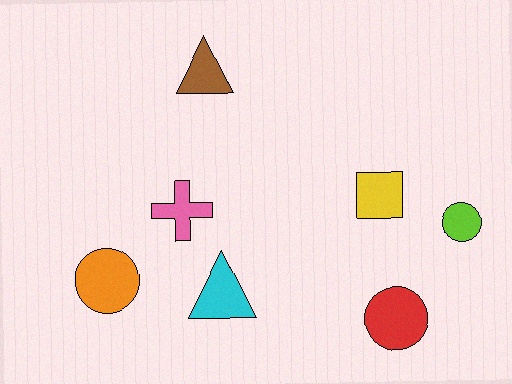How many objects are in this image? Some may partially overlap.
There are 7 objects.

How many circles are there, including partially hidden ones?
There are 3 circles.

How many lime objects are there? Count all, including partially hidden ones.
There is 1 lime object.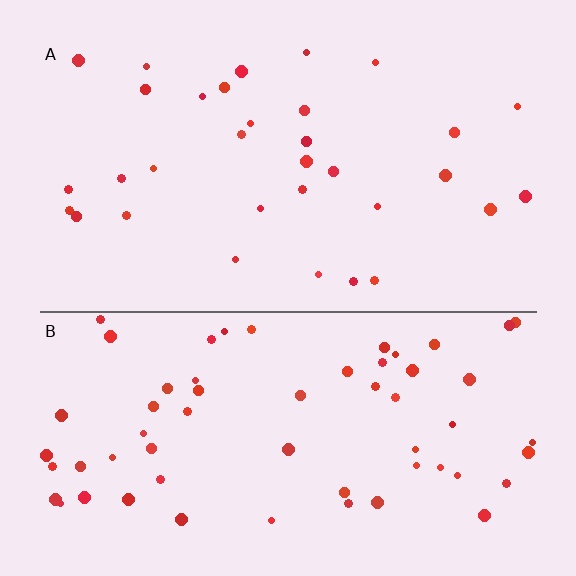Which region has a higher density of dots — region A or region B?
B (the bottom).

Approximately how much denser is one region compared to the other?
Approximately 1.9× — region B over region A.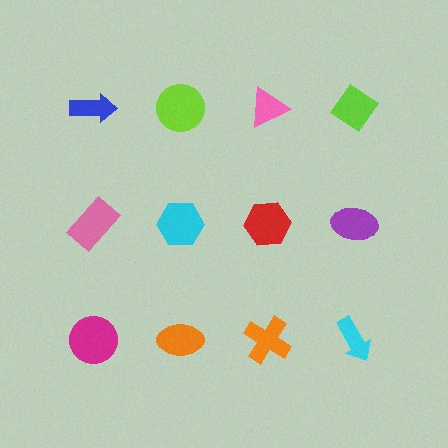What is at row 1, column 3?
A pink triangle.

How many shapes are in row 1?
4 shapes.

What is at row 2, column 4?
A purple ellipse.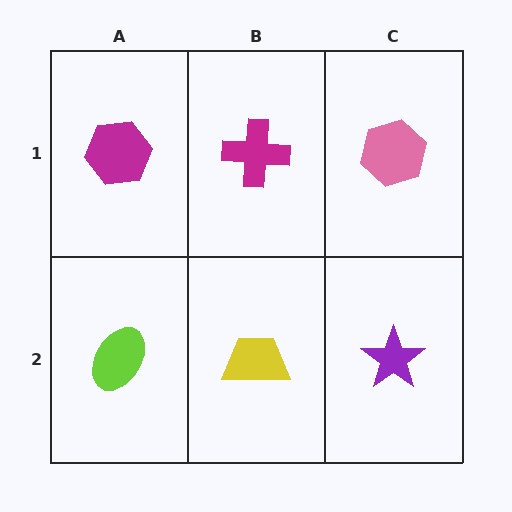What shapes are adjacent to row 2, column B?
A magenta cross (row 1, column B), a lime ellipse (row 2, column A), a purple star (row 2, column C).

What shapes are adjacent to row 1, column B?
A yellow trapezoid (row 2, column B), a magenta hexagon (row 1, column A), a pink hexagon (row 1, column C).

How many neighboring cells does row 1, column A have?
2.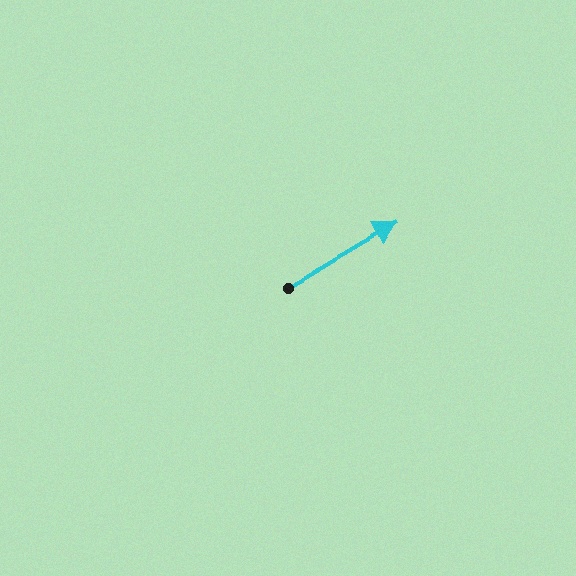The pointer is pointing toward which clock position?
Roughly 2 o'clock.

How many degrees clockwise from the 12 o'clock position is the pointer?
Approximately 60 degrees.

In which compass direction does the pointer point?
Northeast.